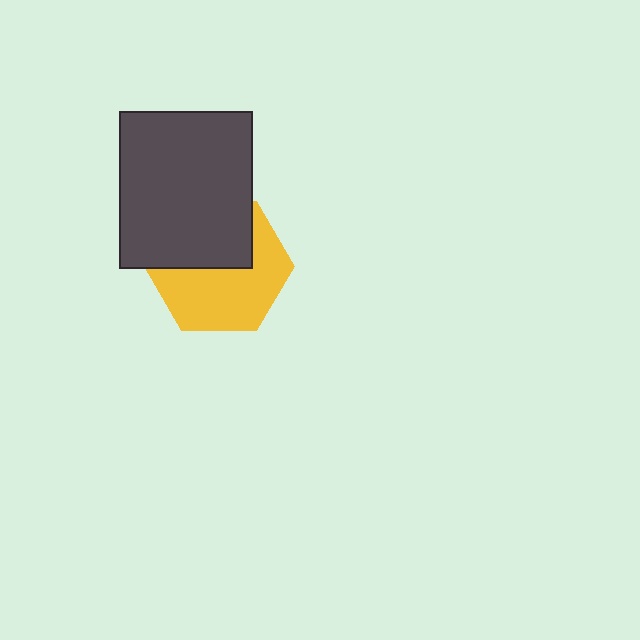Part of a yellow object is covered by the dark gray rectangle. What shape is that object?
It is a hexagon.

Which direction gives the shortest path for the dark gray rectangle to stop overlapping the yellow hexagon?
Moving up gives the shortest separation.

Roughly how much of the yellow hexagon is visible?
About half of it is visible (roughly 58%).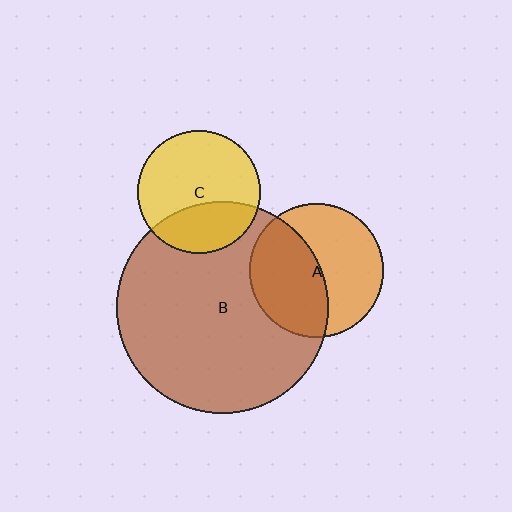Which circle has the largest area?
Circle B (brown).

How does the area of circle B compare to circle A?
Approximately 2.5 times.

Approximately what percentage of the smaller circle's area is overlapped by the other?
Approximately 50%.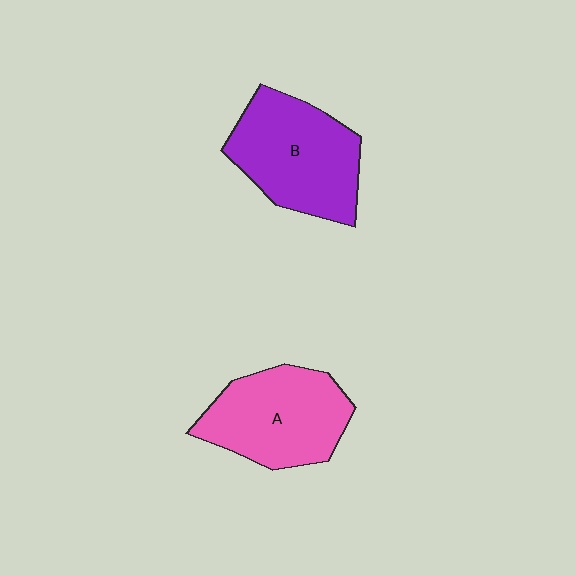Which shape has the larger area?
Shape B (purple).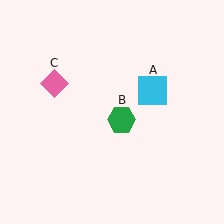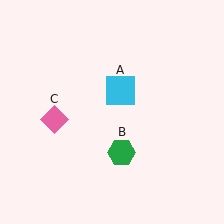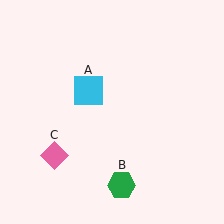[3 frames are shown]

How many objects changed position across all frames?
3 objects changed position: cyan square (object A), green hexagon (object B), pink diamond (object C).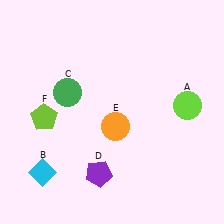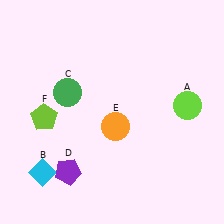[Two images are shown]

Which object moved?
The purple pentagon (D) moved left.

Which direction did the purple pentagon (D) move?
The purple pentagon (D) moved left.